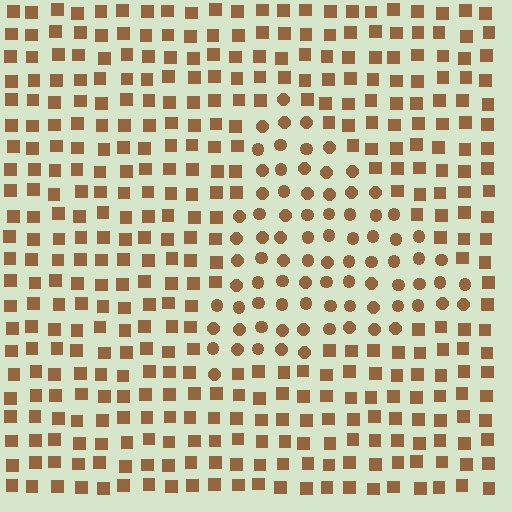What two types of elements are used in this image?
The image uses circles inside the triangle region and squares outside it.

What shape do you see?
I see a triangle.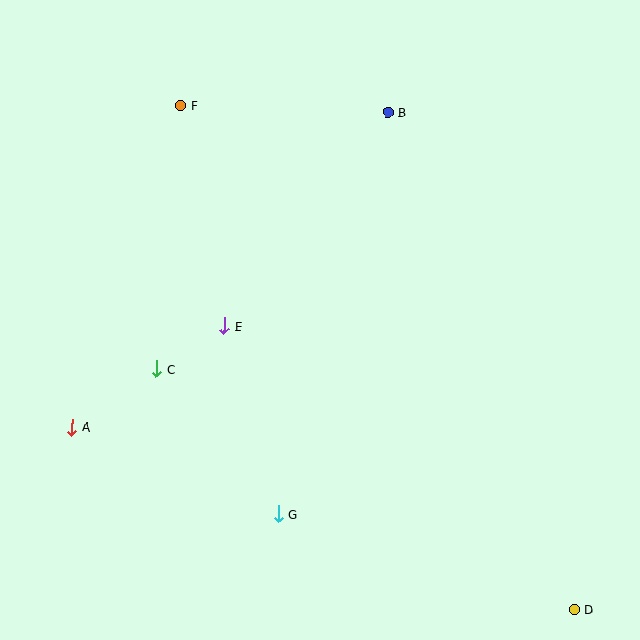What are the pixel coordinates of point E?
Point E is at (225, 326).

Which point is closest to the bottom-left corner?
Point A is closest to the bottom-left corner.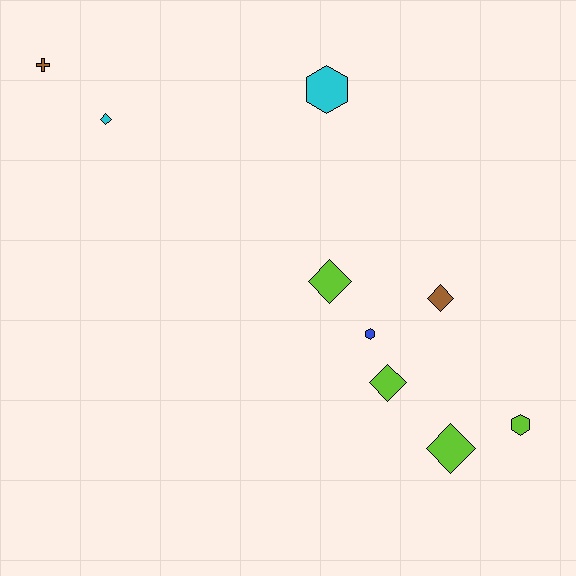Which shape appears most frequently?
Diamond, with 5 objects.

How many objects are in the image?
There are 9 objects.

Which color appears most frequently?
Lime, with 4 objects.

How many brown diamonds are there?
There is 1 brown diamond.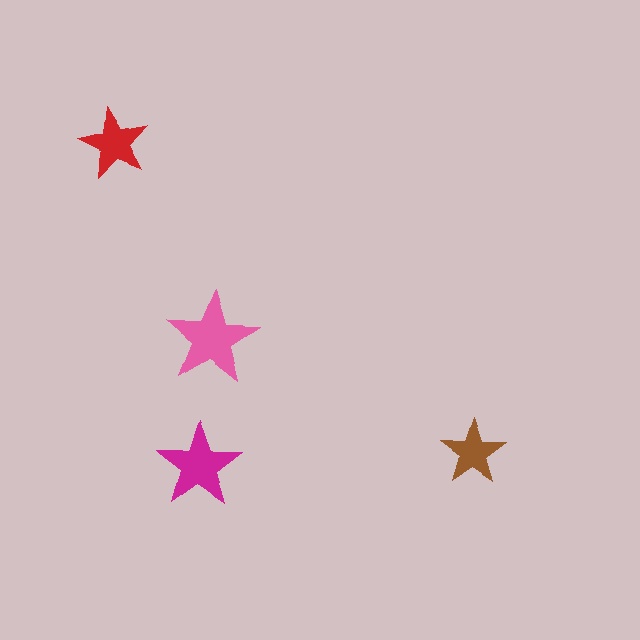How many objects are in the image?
There are 4 objects in the image.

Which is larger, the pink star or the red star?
The pink one.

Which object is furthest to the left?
The red star is leftmost.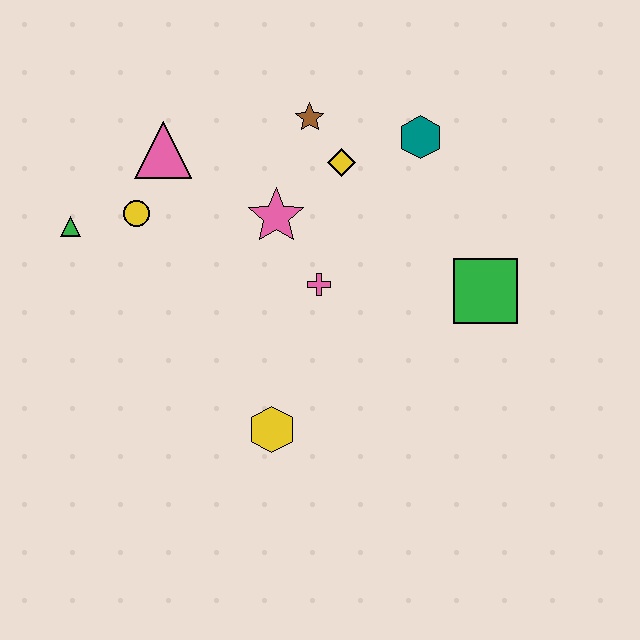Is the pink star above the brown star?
No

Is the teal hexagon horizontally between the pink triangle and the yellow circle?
No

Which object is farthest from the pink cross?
The green triangle is farthest from the pink cross.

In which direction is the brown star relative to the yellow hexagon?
The brown star is above the yellow hexagon.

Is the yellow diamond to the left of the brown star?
No